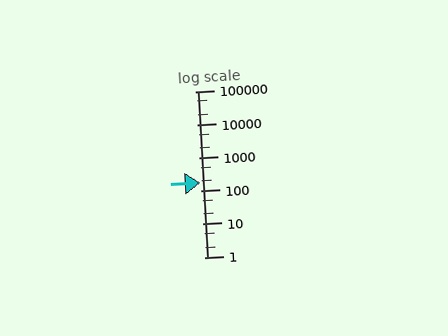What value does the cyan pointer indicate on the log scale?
The pointer indicates approximately 180.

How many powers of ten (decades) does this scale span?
The scale spans 5 decades, from 1 to 100000.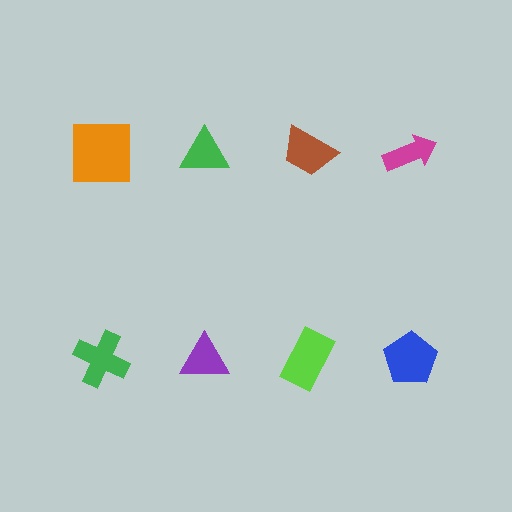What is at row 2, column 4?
A blue pentagon.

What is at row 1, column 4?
A magenta arrow.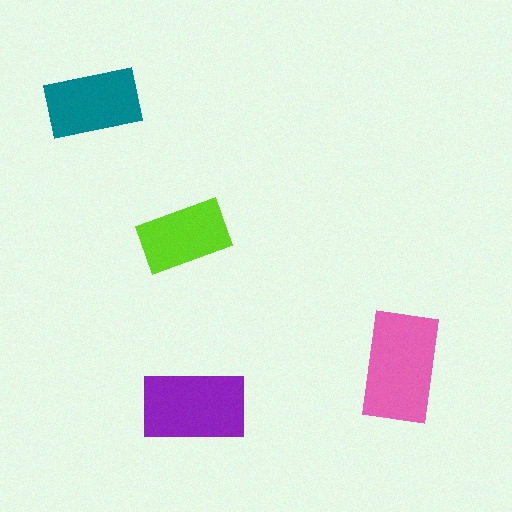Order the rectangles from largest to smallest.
the pink one, the purple one, the teal one, the lime one.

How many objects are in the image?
There are 4 objects in the image.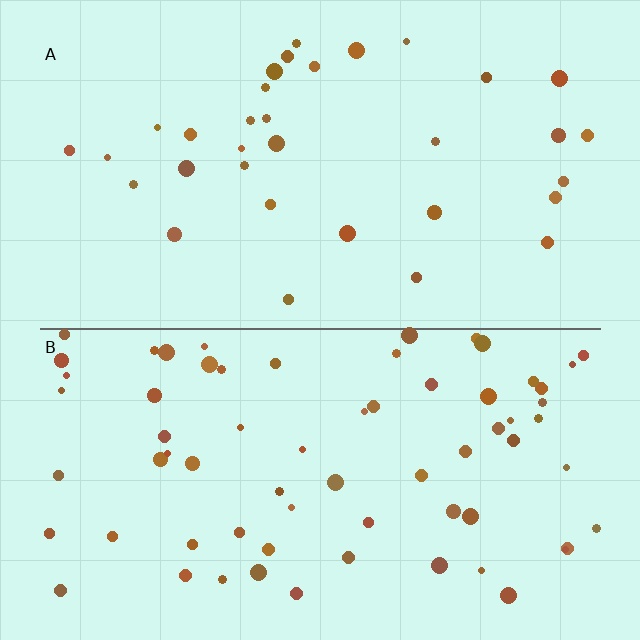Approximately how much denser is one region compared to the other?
Approximately 2.0× — region B over region A.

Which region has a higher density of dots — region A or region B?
B (the bottom).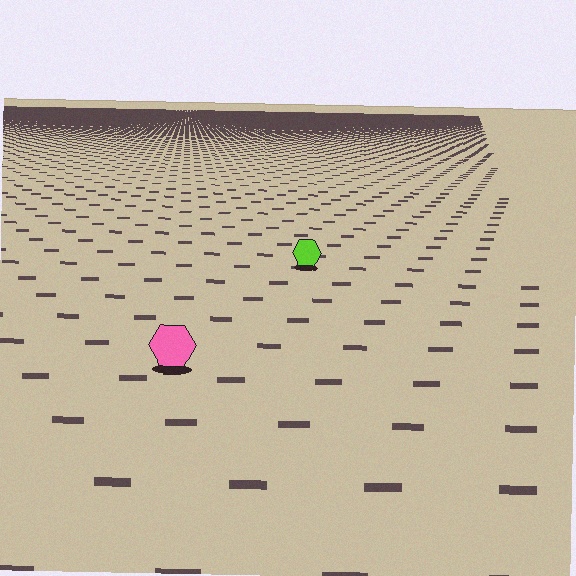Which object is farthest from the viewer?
The lime hexagon is farthest from the viewer. It appears smaller and the ground texture around it is denser.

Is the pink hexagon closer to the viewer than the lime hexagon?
Yes. The pink hexagon is closer — you can tell from the texture gradient: the ground texture is coarser near it.